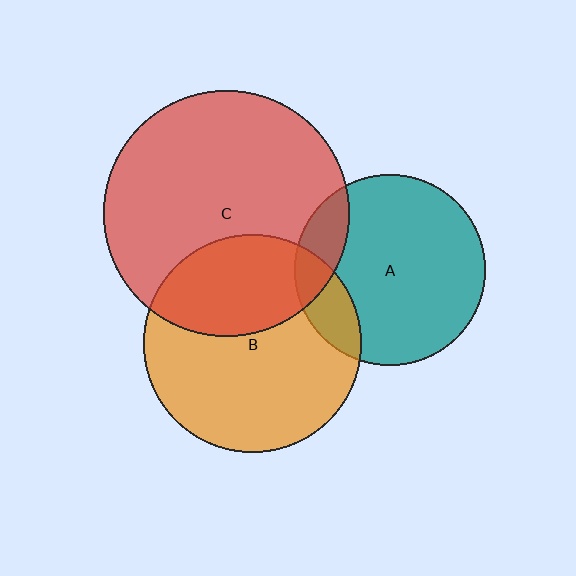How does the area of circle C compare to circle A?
Approximately 1.7 times.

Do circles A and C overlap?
Yes.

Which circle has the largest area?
Circle C (red).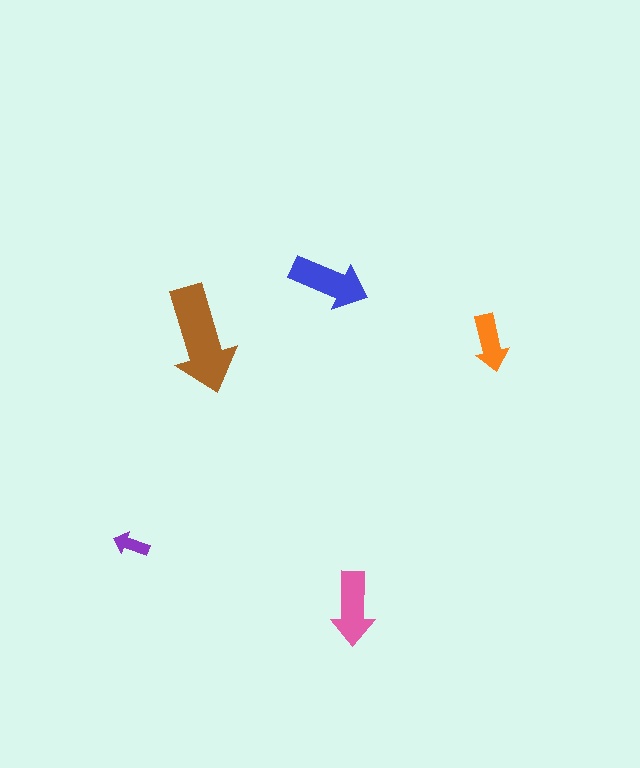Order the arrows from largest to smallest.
the brown one, the blue one, the pink one, the orange one, the purple one.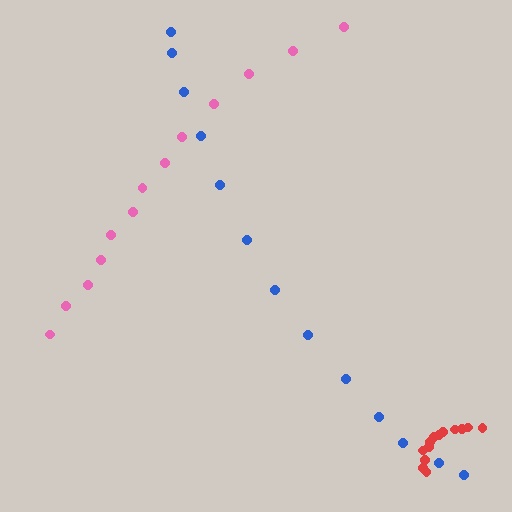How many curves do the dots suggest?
There are 3 distinct paths.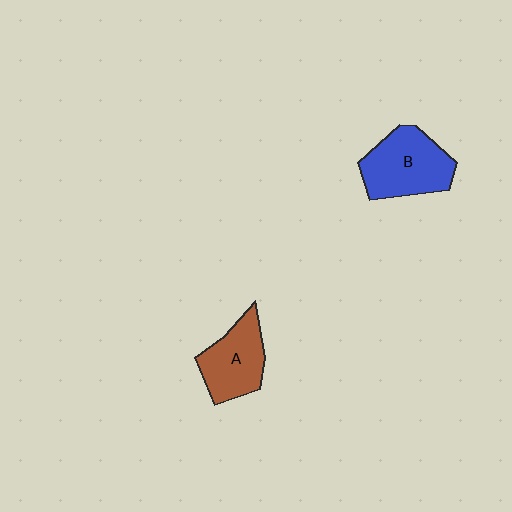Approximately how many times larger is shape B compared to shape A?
Approximately 1.2 times.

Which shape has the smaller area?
Shape A (brown).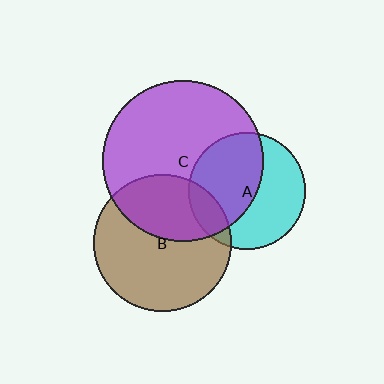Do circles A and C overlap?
Yes.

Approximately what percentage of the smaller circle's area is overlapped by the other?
Approximately 50%.